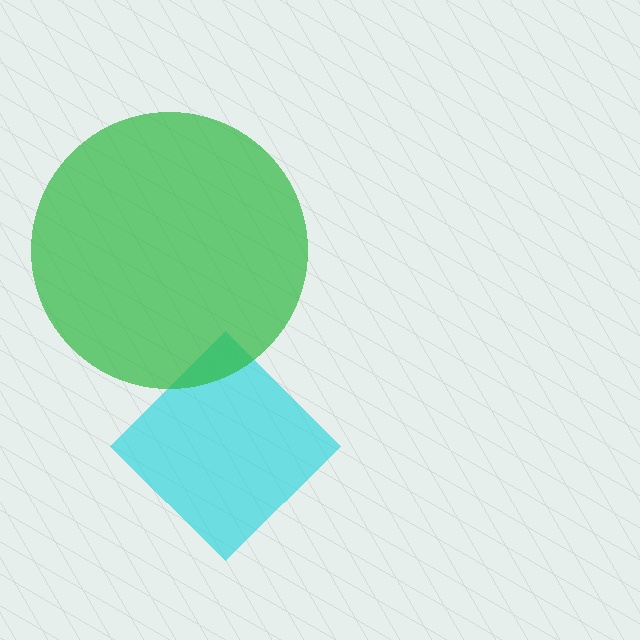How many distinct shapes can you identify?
There are 2 distinct shapes: a cyan diamond, a green circle.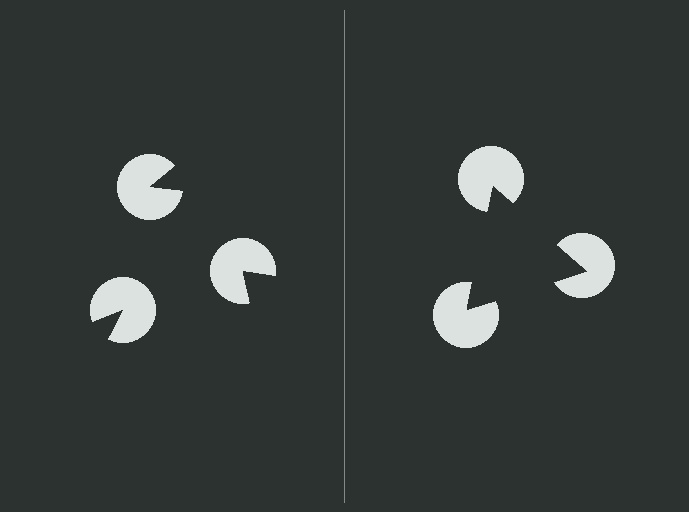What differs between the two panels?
The pac-man discs are positioned identically on both sides; only the wedge orientations differ. On the right they align to a triangle; on the left they are misaligned.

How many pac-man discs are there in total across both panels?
6 — 3 on each side.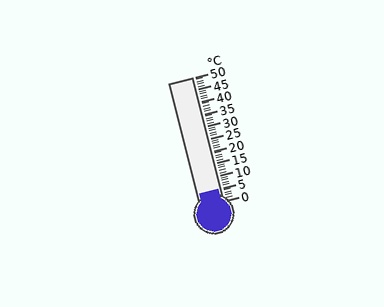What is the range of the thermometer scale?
The thermometer scale ranges from 0°C to 50°C.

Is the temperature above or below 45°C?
The temperature is below 45°C.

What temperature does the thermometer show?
The thermometer shows approximately 5°C.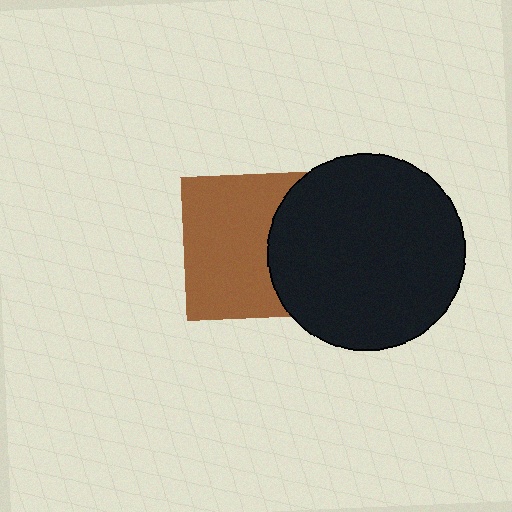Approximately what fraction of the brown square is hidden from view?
Roughly 35% of the brown square is hidden behind the black circle.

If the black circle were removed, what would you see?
You would see the complete brown square.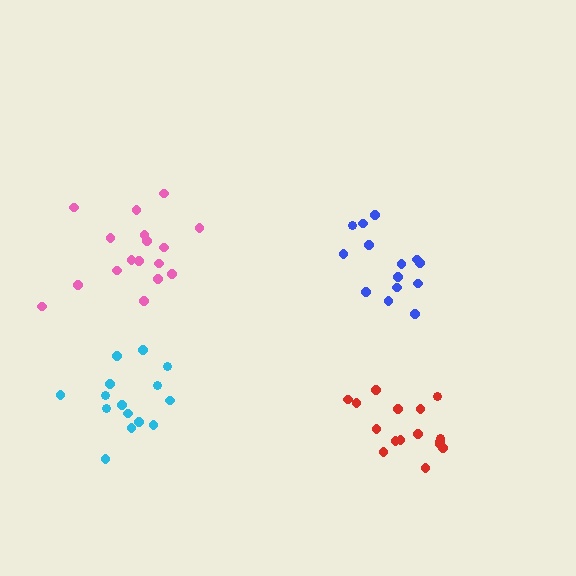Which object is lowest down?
The red cluster is bottommost.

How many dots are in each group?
Group 1: 17 dots, Group 2: 15 dots, Group 3: 14 dots, Group 4: 16 dots (62 total).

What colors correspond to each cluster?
The clusters are colored: pink, cyan, blue, red.